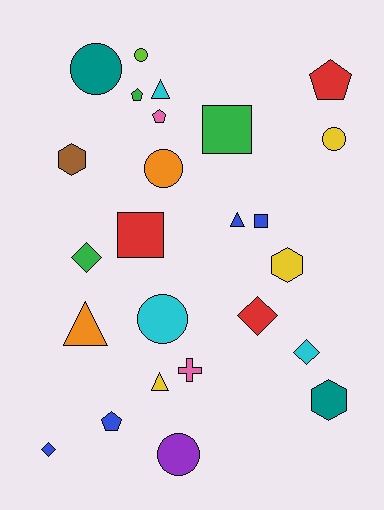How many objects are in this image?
There are 25 objects.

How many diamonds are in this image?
There are 4 diamonds.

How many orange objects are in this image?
There are 2 orange objects.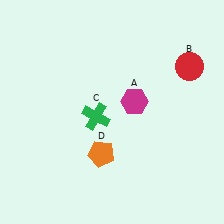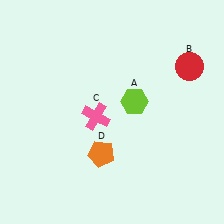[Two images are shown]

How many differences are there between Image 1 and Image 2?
There are 2 differences between the two images.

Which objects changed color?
A changed from magenta to lime. C changed from green to pink.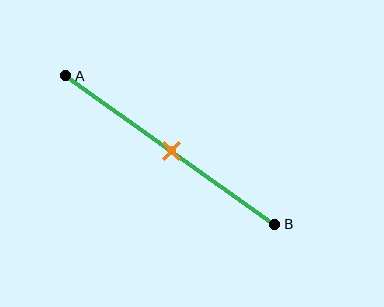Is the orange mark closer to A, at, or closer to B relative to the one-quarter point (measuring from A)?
The orange mark is closer to point B than the one-quarter point of segment AB.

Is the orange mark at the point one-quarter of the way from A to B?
No, the mark is at about 50% from A, not at the 25% one-quarter point.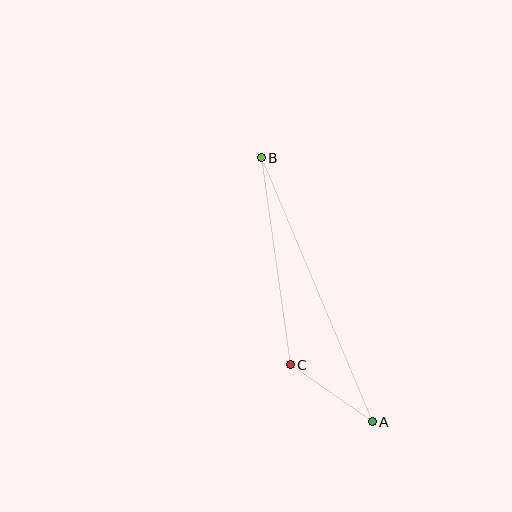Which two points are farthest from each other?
Points A and B are farthest from each other.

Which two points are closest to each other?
Points A and C are closest to each other.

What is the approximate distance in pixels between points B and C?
The distance between B and C is approximately 209 pixels.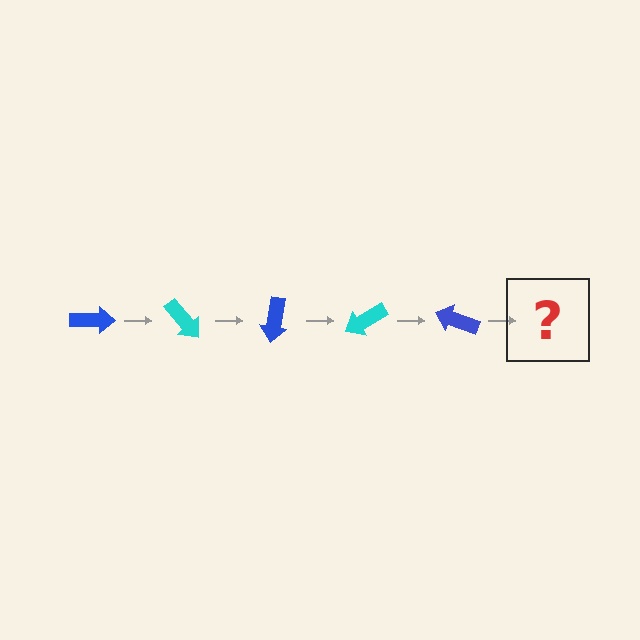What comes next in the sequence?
The next element should be a cyan arrow, rotated 250 degrees from the start.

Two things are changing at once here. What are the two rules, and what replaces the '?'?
The two rules are that it rotates 50 degrees each step and the color cycles through blue and cyan. The '?' should be a cyan arrow, rotated 250 degrees from the start.